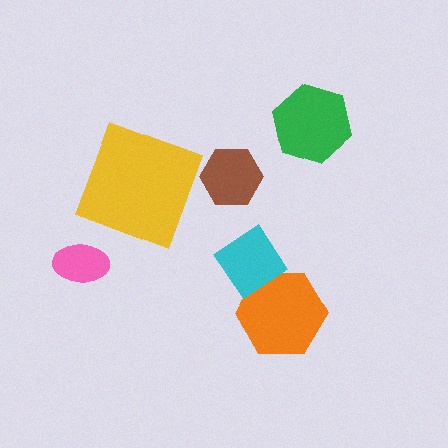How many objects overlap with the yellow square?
0 objects overlap with the yellow square.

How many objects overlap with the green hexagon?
0 objects overlap with the green hexagon.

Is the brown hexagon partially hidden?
No, no other shape covers it.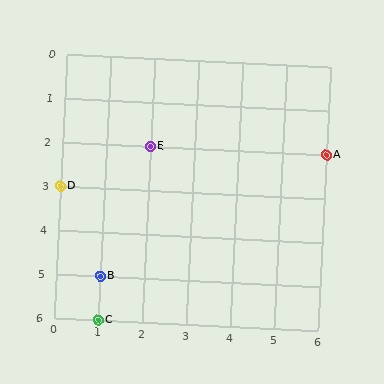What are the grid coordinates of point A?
Point A is at grid coordinates (6, 2).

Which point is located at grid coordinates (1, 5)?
Point B is at (1, 5).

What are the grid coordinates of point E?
Point E is at grid coordinates (2, 2).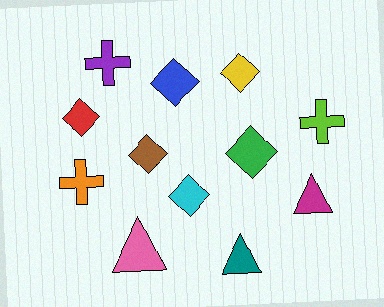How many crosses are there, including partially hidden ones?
There are 3 crosses.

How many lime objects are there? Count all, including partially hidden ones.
There is 1 lime object.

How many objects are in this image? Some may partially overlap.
There are 12 objects.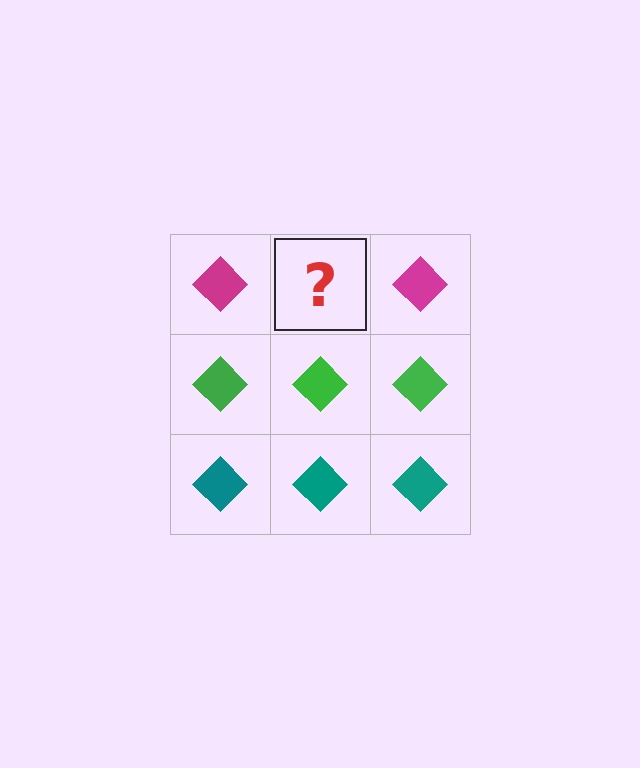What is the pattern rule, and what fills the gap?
The rule is that each row has a consistent color. The gap should be filled with a magenta diamond.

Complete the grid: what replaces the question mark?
The question mark should be replaced with a magenta diamond.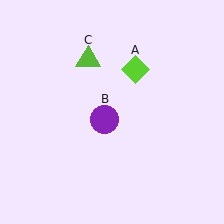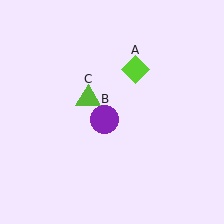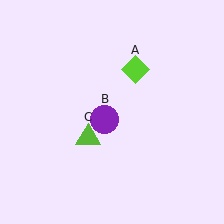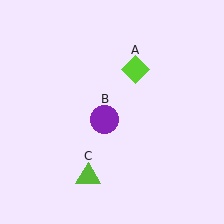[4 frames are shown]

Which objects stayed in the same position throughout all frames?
Lime diamond (object A) and purple circle (object B) remained stationary.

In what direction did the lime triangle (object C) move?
The lime triangle (object C) moved down.